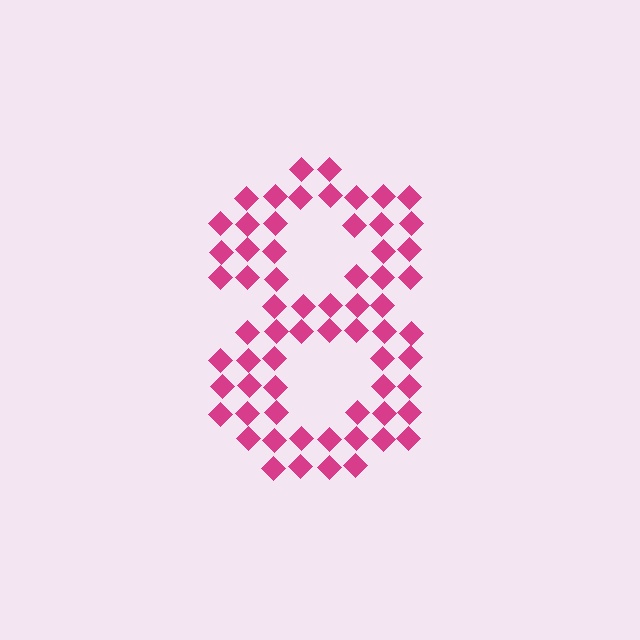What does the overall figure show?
The overall figure shows the digit 8.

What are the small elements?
The small elements are diamonds.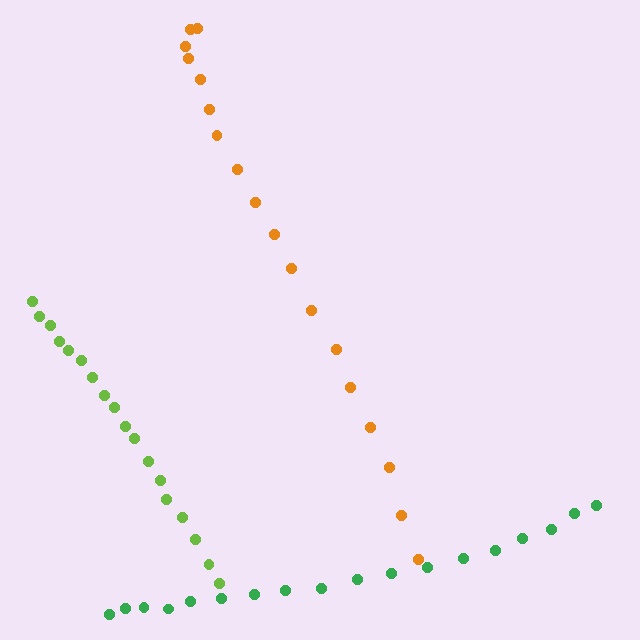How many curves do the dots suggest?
There are 3 distinct paths.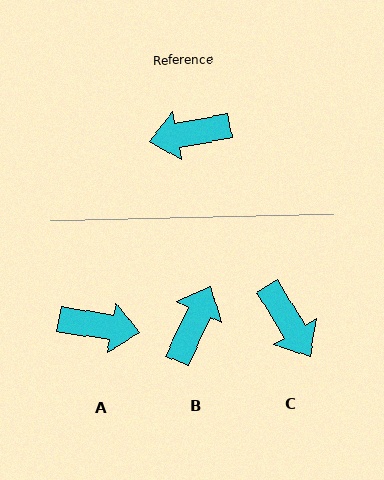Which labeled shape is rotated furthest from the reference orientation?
A, about 160 degrees away.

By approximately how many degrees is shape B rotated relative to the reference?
Approximately 126 degrees clockwise.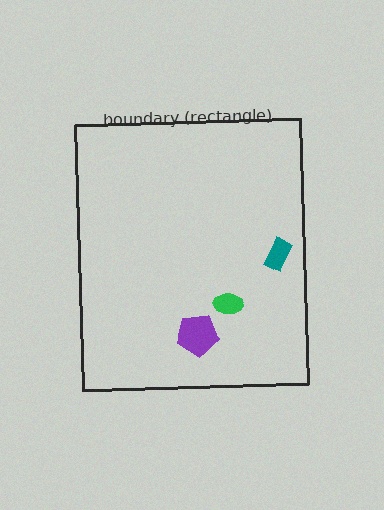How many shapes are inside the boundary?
3 inside, 0 outside.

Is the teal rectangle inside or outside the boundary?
Inside.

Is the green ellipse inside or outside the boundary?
Inside.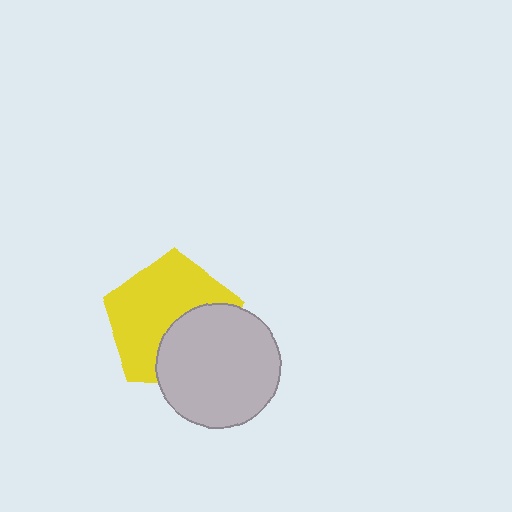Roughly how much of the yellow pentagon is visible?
About half of it is visible (roughly 62%).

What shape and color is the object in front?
The object in front is a light gray circle.